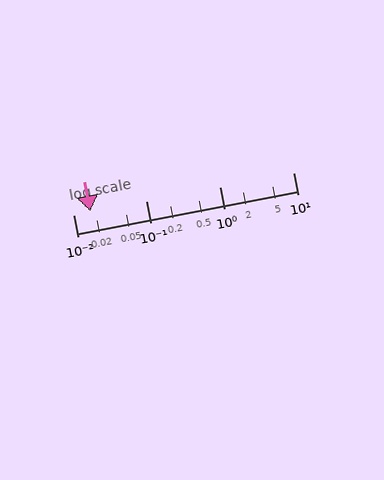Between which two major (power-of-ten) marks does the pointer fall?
The pointer is between 0.01 and 0.1.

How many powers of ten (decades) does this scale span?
The scale spans 3 decades, from 0.01 to 10.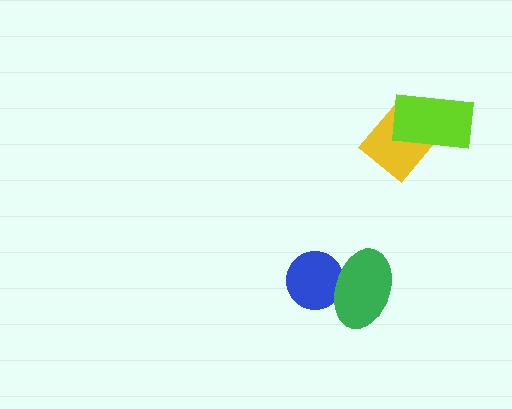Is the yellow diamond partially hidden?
Yes, it is partially covered by another shape.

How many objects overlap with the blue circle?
1 object overlaps with the blue circle.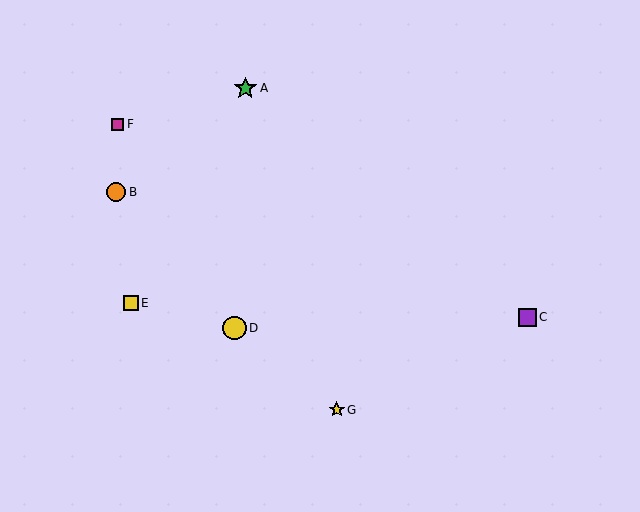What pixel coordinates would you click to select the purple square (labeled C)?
Click at (527, 317) to select the purple square C.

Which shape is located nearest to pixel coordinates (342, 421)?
The yellow star (labeled G) at (337, 410) is nearest to that location.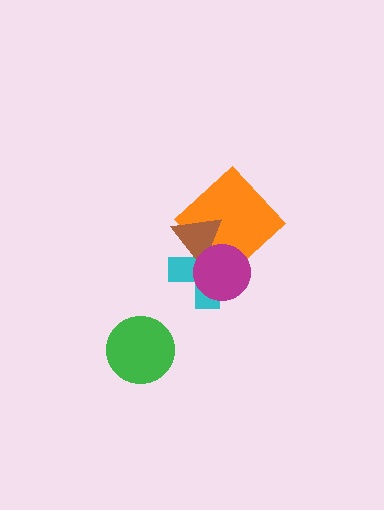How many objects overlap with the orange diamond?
3 objects overlap with the orange diamond.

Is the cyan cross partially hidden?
Yes, it is partially covered by another shape.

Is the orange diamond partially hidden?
Yes, it is partially covered by another shape.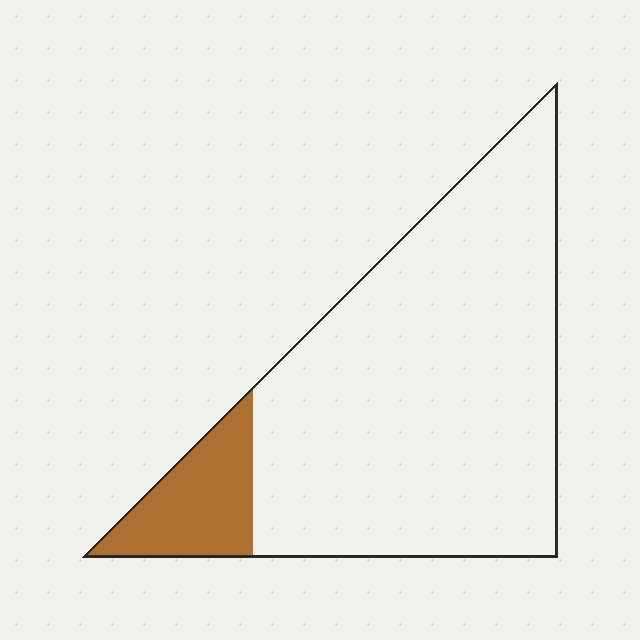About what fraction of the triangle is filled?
About one eighth (1/8).